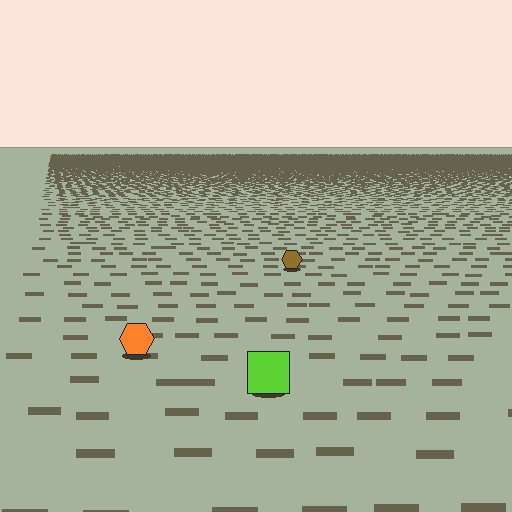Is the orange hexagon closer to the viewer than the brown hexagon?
Yes. The orange hexagon is closer — you can tell from the texture gradient: the ground texture is coarser near it.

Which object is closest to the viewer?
The lime square is closest. The texture marks near it are larger and more spread out.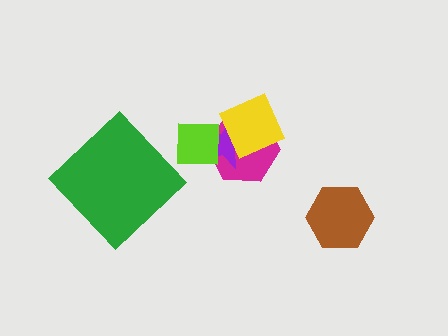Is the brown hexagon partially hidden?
No, no other shape covers it.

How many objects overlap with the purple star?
3 objects overlap with the purple star.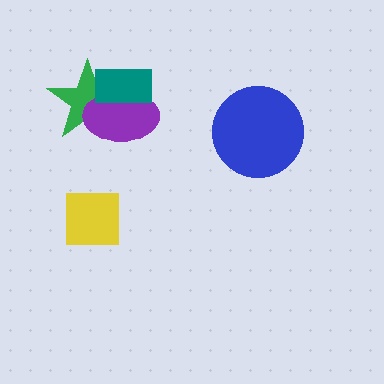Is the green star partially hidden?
Yes, it is partially covered by another shape.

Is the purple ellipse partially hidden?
Yes, it is partially covered by another shape.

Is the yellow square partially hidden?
No, no other shape covers it.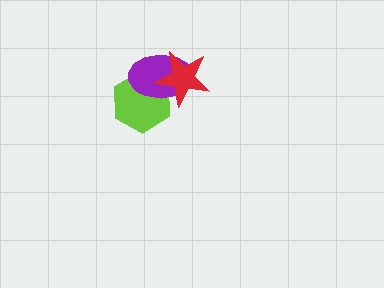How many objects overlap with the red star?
2 objects overlap with the red star.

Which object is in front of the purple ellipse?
The red star is in front of the purple ellipse.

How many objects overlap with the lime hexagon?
2 objects overlap with the lime hexagon.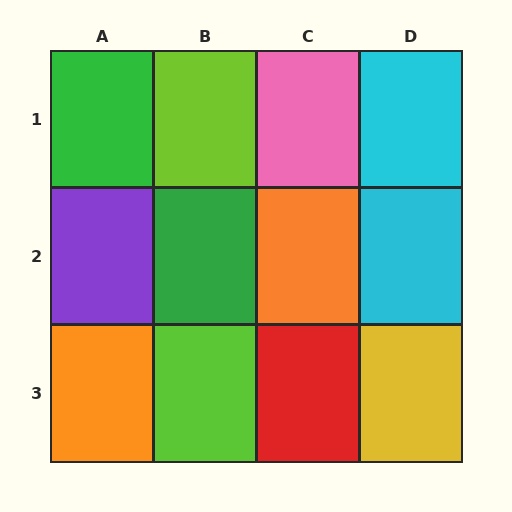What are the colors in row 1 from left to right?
Green, lime, pink, cyan.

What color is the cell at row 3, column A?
Orange.